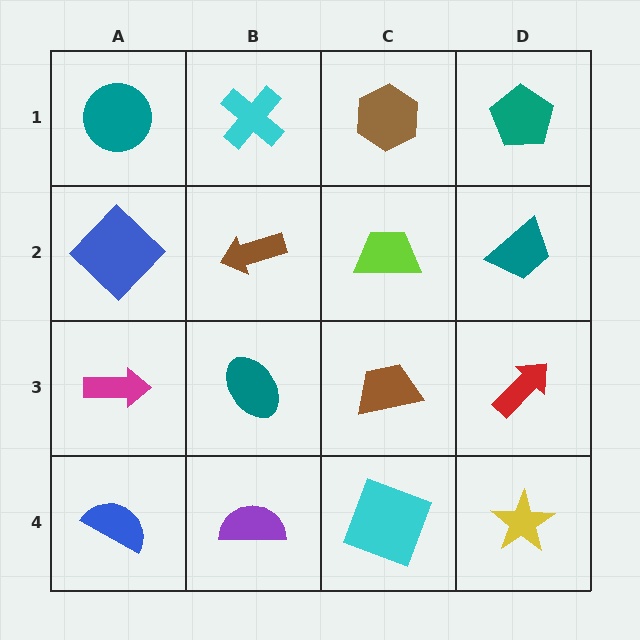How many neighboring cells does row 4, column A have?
2.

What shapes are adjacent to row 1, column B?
A brown arrow (row 2, column B), a teal circle (row 1, column A), a brown hexagon (row 1, column C).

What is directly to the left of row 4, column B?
A blue semicircle.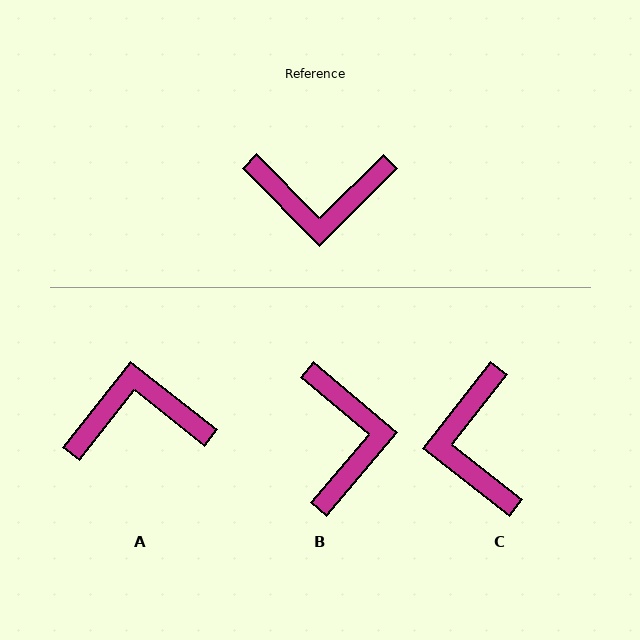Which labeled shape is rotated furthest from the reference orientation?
A, about 173 degrees away.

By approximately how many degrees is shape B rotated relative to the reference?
Approximately 95 degrees counter-clockwise.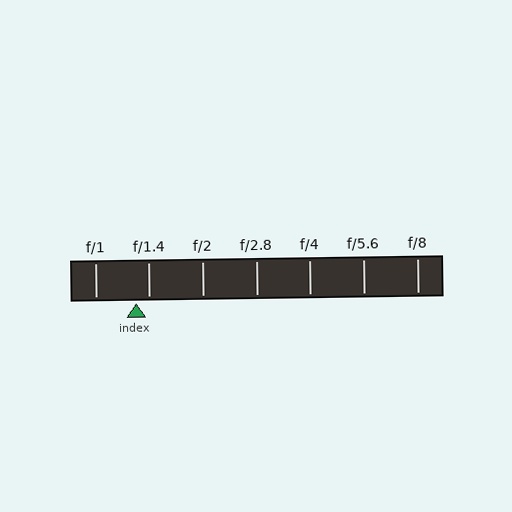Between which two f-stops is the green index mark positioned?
The index mark is between f/1 and f/1.4.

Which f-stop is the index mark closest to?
The index mark is closest to f/1.4.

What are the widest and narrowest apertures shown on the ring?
The widest aperture shown is f/1 and the narrowest is f/8.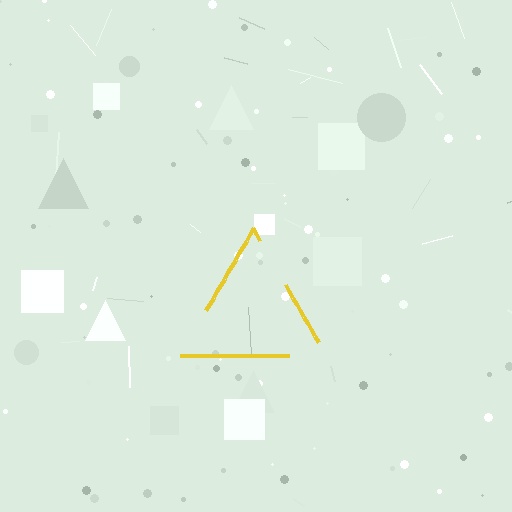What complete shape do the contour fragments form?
The contour fragments form a triangle.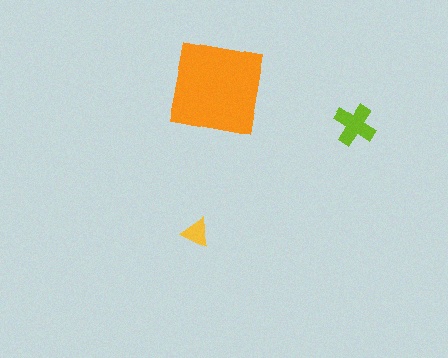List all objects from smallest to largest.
The yellow triangle, the lime cross, the orange square.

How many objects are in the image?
There are 3 objects in the image.